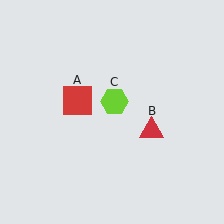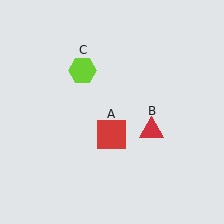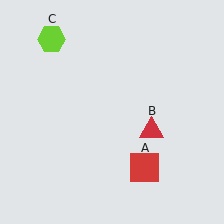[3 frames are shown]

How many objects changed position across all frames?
2 objects changed position: red square (object A), lime hexagon (object C).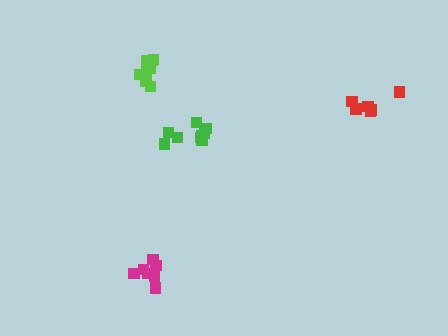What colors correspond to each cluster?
The clusters are colored: lime, magenta, green, red.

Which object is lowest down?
The magenta cluster is bottommost.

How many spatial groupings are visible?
There are 4 spatial groupings.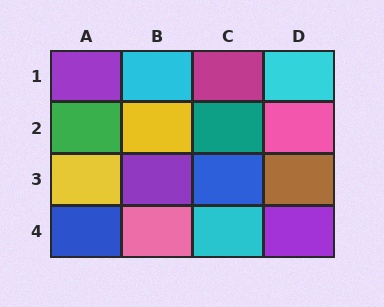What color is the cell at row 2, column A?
Green.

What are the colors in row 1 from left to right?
Purple, cyan, magenta, cyan.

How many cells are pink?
2 cells are pink.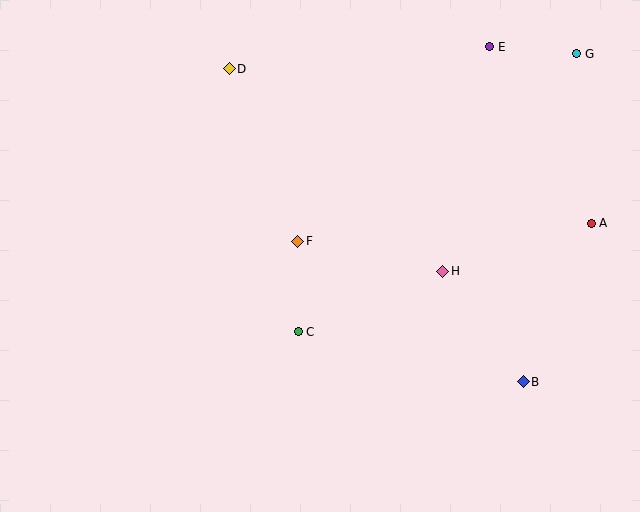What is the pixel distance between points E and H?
The distance between E and H is 229 pixels.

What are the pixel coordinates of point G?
Point G is at (577, 54).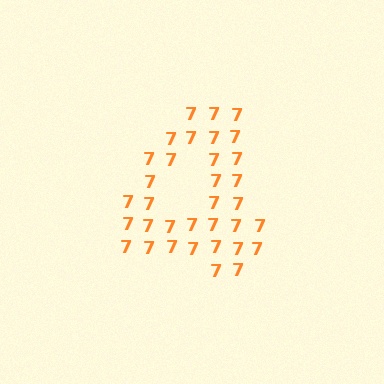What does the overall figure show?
The overall figure shows the digit 4.